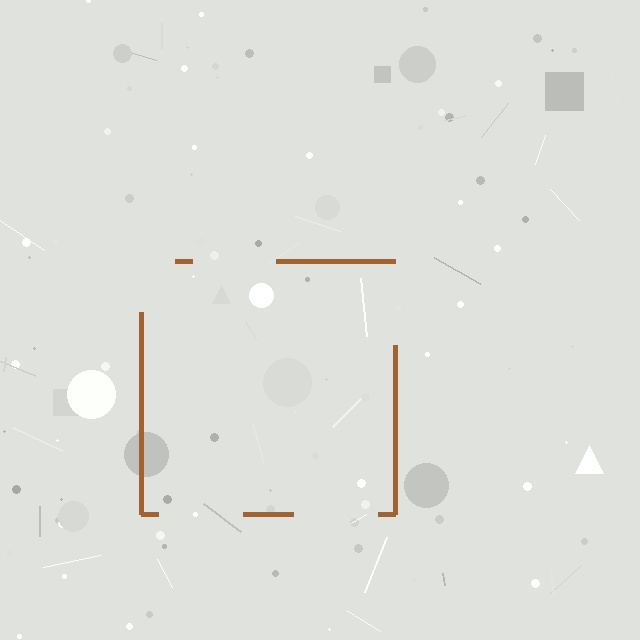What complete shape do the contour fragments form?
The contour fragments form a square.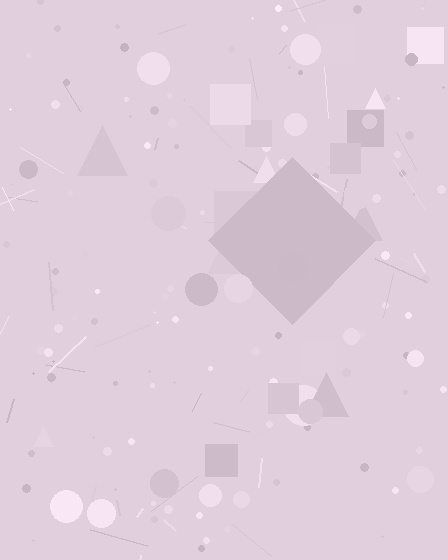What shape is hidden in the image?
A diamond is hidden in the image.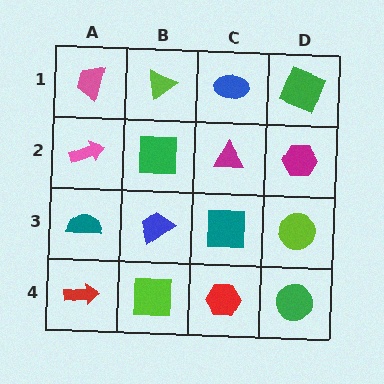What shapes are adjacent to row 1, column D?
A magenta hexagon (row 2, column D), a blue ellipse (row 1, column C).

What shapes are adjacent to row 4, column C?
A teal square (row 3, column C), a lime square (row 4, column B), a green circle (row 4, column D).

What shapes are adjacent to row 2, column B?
A lime triangle (row 1, column B), a blue trapezoid (row 3, column B), a pink arrow (row 2, column A), a magenta triangle (row 2, column C).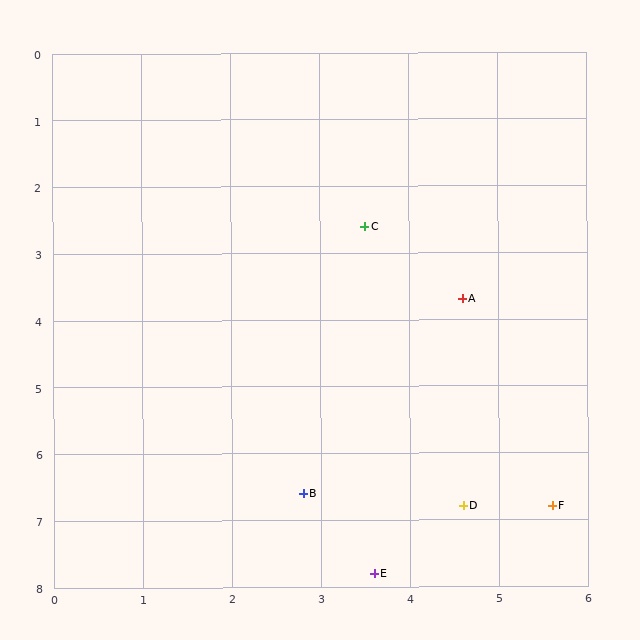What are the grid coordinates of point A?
Point A is at approximately (4.6, 3.7).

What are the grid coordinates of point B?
Point B is at approximately (2.8, 6.6).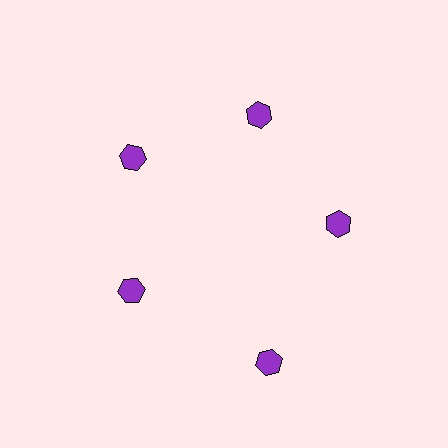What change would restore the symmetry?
The symmetry would be restored by moving it inward, back onto the ring so that all 5 hexagons sit at equal angles and equal distance from the center.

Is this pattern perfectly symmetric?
No. The 5 purple hexagons are arranged in a ring, but one element near the 5 o'clock position is pushed outward from the center, breaking the 5-fold rotational symmetry.